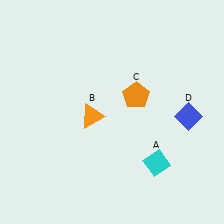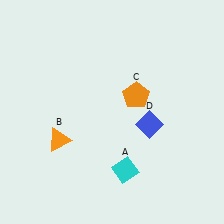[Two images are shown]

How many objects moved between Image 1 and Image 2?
3 objects moved between the two images.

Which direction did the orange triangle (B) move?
The orange triangle (B) moved left.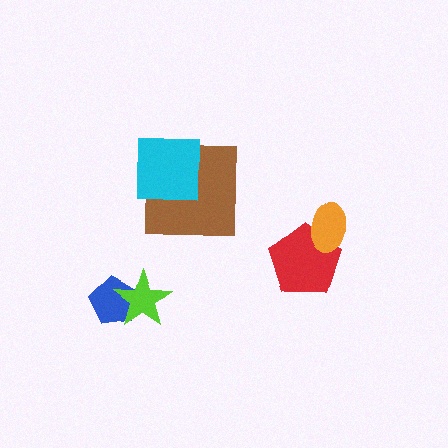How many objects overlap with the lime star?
1 object overlaps with the lime star.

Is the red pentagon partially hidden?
Yes, it is partially covered by another shape.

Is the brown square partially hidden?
Yes, it is partially covered by another shape.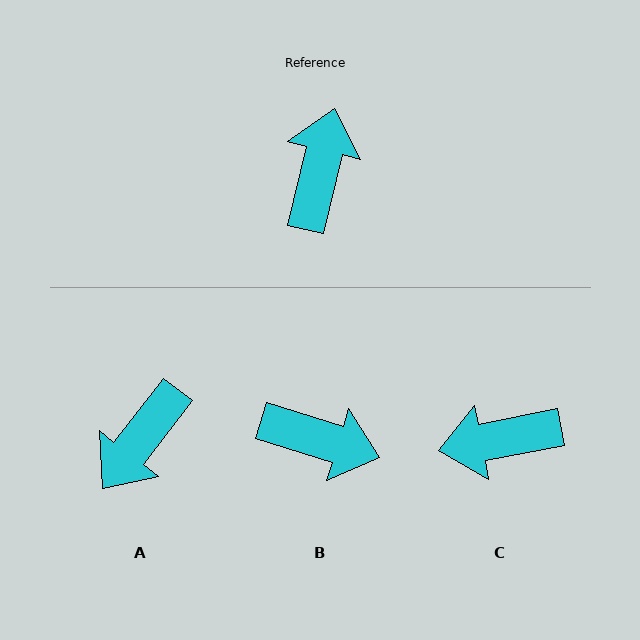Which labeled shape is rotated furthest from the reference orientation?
A, about 156 degrees away.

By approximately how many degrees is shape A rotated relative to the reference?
Approximately 156 degrees counter-clockwise.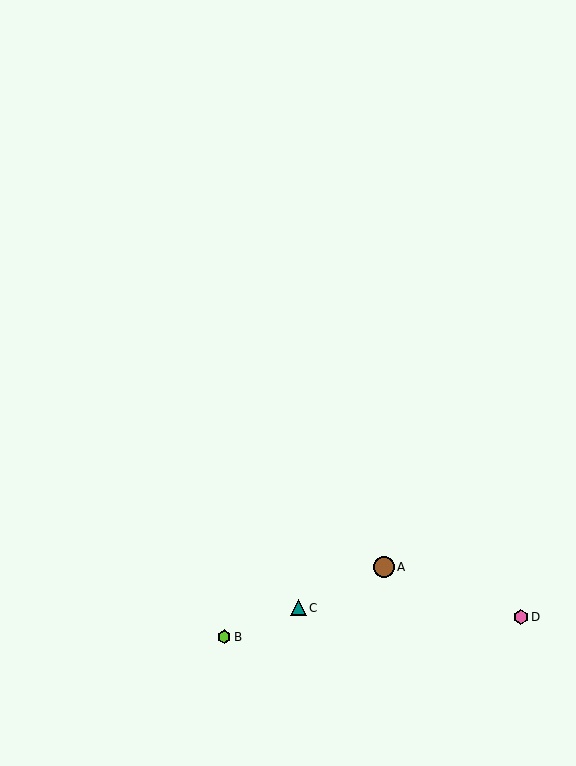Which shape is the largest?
The brown circle (labeled A) is the largest.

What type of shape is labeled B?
Shape B is a lime hexagon.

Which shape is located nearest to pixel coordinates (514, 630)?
The pink hexagon (labeled D) at (521, 617) is nearest to that location.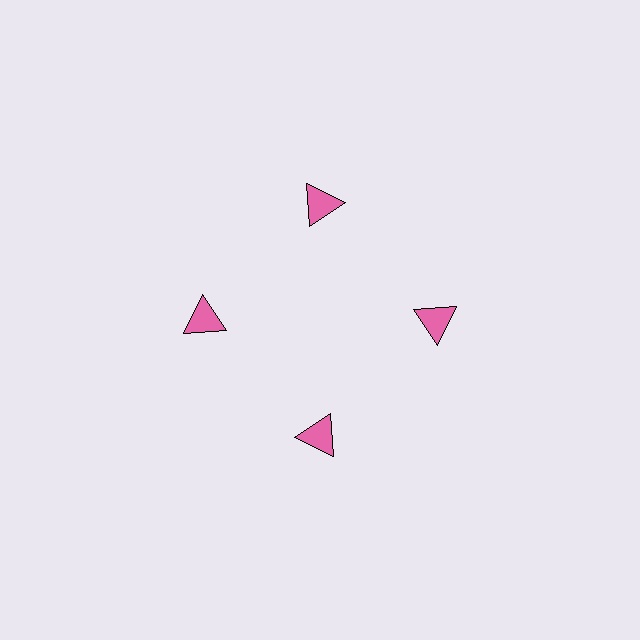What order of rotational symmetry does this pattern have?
This pattern has 4-fold rotational symmetry.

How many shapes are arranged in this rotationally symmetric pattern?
There are 4 shapes, arranged in 4 groups of 1.